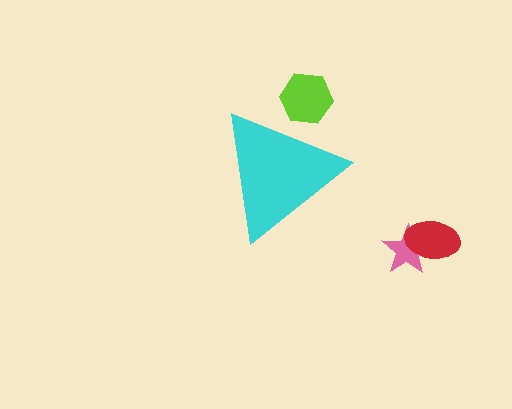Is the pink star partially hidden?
No, the pink star is fully visible.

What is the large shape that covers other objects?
A cyan triangle.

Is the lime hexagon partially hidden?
Yes, the lime hexagon is partially hidden behind the cyan triangle.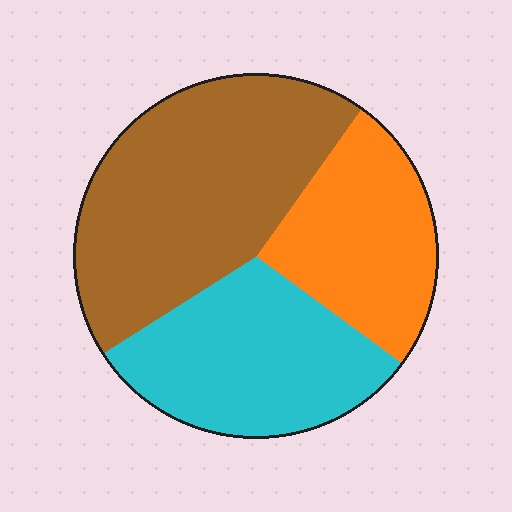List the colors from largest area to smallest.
From largest to smallest: brown, cyan, orange.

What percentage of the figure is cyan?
Cyan takes up between a quarter and a half of the figure.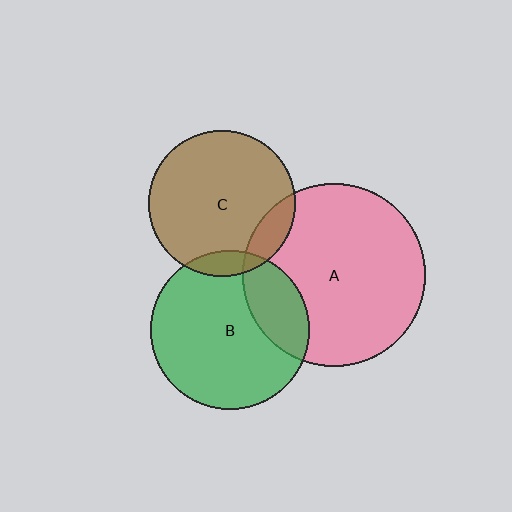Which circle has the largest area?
Circle A (pink).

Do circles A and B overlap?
Yes.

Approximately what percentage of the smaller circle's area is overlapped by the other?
Approximately 25%.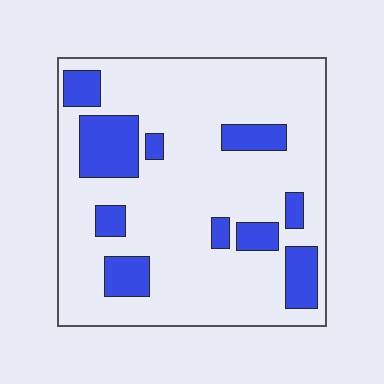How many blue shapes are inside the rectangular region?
10.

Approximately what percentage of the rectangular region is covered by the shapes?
Approximately 20%.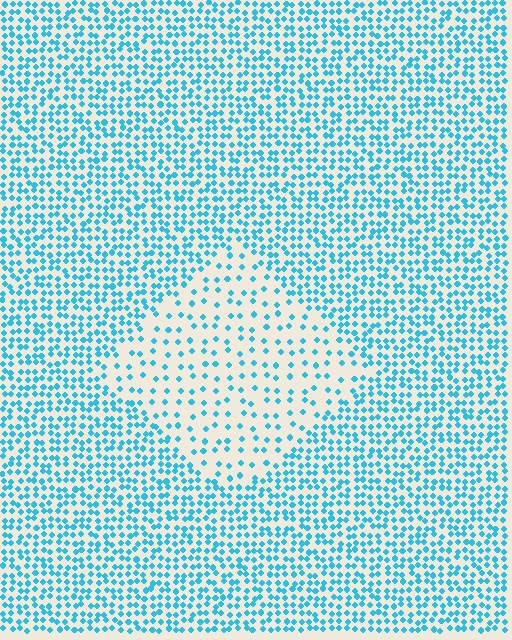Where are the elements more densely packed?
The elements are more densely packed outside the diamond boundary.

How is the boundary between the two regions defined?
The boundary is defined by a change in element density (approximately 2.5x ratio). All elements are the same color, size, and shape.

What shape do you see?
I see a diamond.